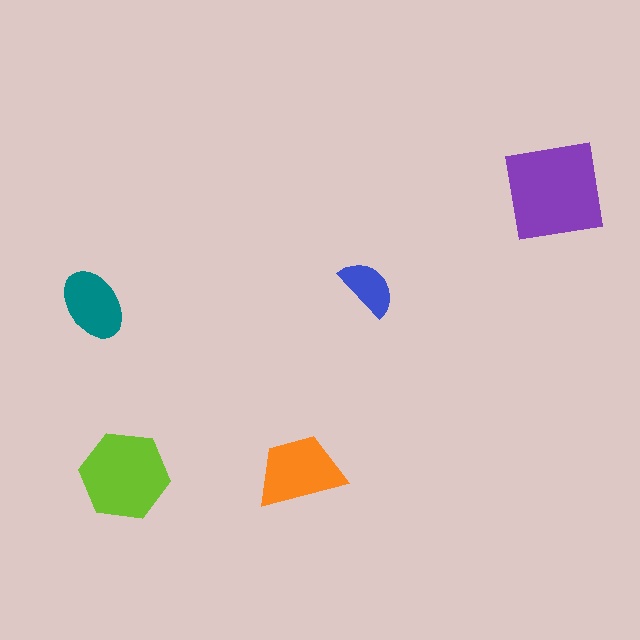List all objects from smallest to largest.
The blue semicircle, the teal ellipse, the orange trapezoid, the lime hexagon, the purple square.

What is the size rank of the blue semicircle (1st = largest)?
5th.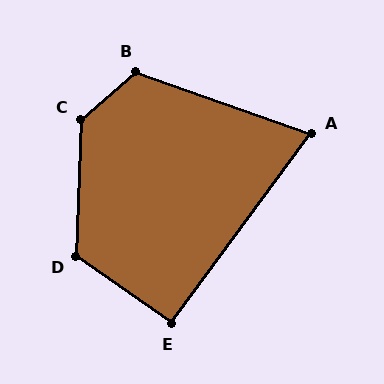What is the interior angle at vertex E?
Approximately 92 degrees (approximately right).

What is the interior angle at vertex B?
Approximately 119 degrees (obtuse).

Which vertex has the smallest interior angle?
A, at approximately 73 degrees.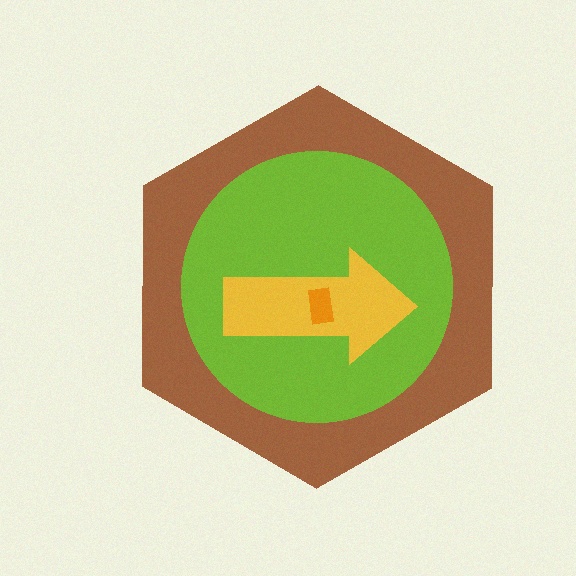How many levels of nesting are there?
4.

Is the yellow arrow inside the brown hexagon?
Yes.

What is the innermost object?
The orange rectangle.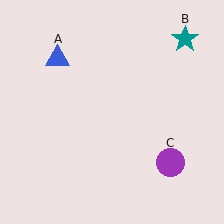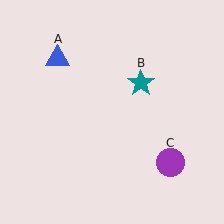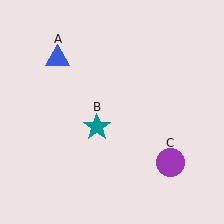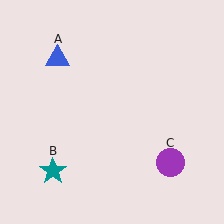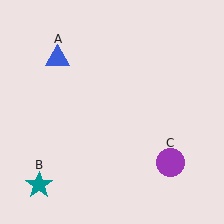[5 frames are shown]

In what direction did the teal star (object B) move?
The teal star (object B) moved down and to the left.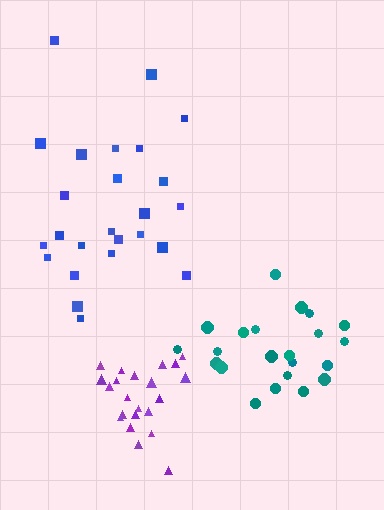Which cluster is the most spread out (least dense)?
Blue.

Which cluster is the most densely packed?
Purple.